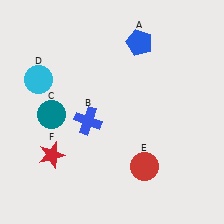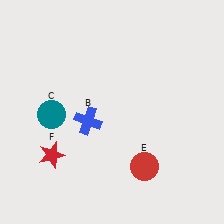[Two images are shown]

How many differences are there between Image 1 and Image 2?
There are 2 differences between the two images.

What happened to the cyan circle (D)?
The cyan circle (D) was removed in Image 2. It was in the top-left area of Image 1.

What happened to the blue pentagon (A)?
The blue pentagon (A) was removed in Image 2. It was in the top-right area of Image 1.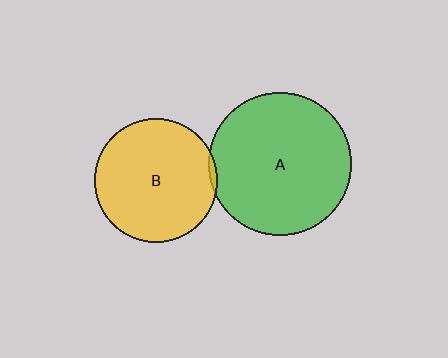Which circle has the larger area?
Circle A (green).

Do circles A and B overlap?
Yes.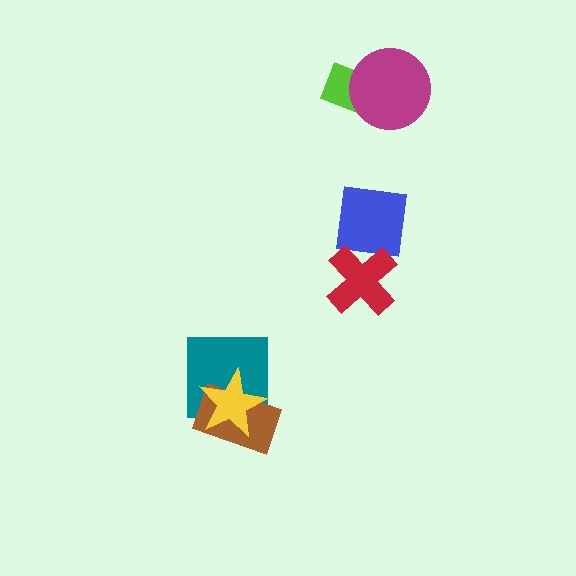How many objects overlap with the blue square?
1 object overlaps with the blue square.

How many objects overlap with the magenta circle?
1 object overlaps with the magenta circle.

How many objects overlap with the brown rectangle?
2 objects overlap with the brown rectangle.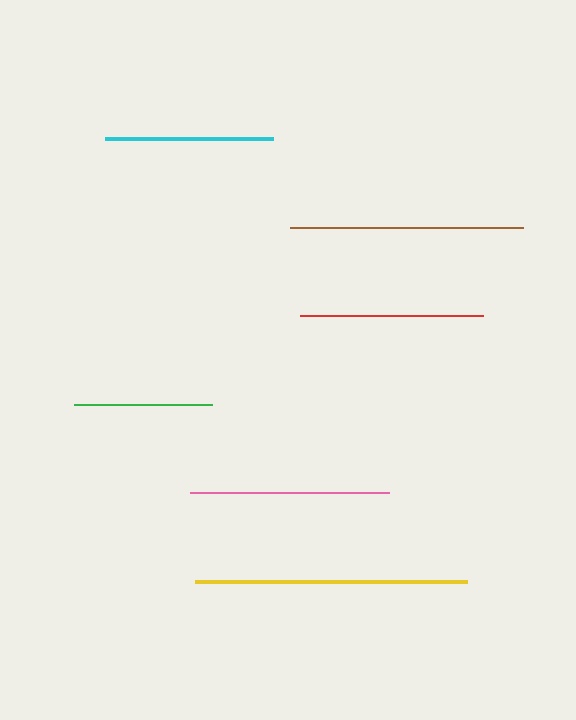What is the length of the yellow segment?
The yellow segment is approximately 272 pixels long.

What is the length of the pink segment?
The pink segment is approximately 199 pixels long.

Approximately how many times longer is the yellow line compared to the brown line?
The yellow line is approximately 1.2 times the length of the brown line.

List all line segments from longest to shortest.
From longest to shortest: yellow, brown, pink, red, cyan, green.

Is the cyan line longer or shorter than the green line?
The cyan line is longer than the green line.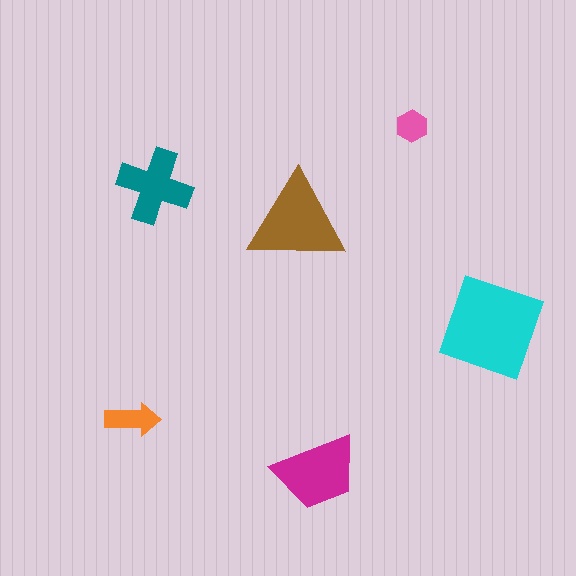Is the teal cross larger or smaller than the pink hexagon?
Larger.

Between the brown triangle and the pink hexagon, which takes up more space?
The brown triangle.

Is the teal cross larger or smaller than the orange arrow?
Larger.